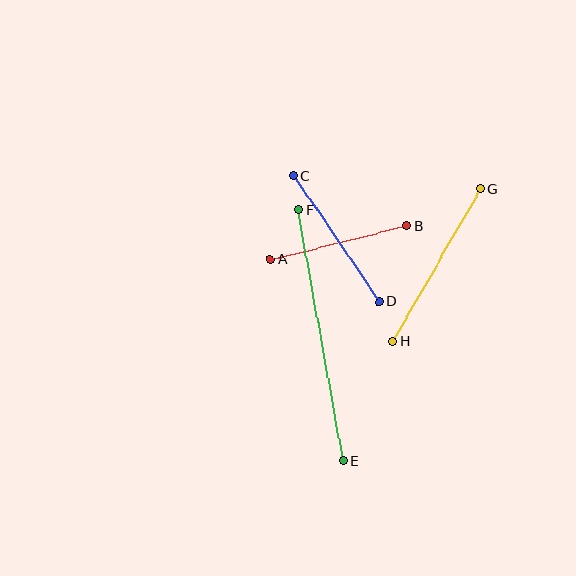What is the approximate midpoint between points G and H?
The midpoint is at approximately (437, 265) pixels.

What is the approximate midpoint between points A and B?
The midpoint is at approximately (339, 243) pixels.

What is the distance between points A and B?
The distance is approximately 141 pixels.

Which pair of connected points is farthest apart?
Points E and F are farthest apart.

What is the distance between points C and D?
The distance is approximately 153 pixels.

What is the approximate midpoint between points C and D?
The midpoint is at approximately (336, 239) pixels.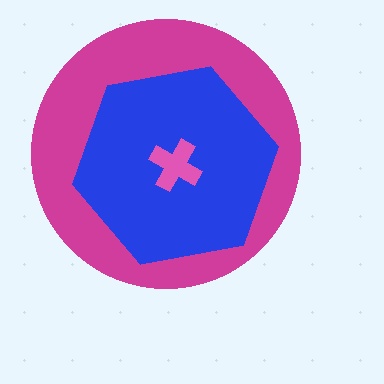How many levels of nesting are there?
3.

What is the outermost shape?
The magenta circle.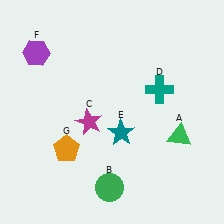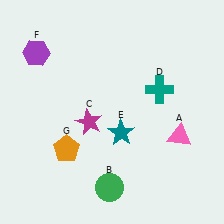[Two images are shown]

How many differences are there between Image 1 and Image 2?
There is 1 difference between the two images.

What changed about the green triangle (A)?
In Image 1, A is green. In Image 2, it changed to pink.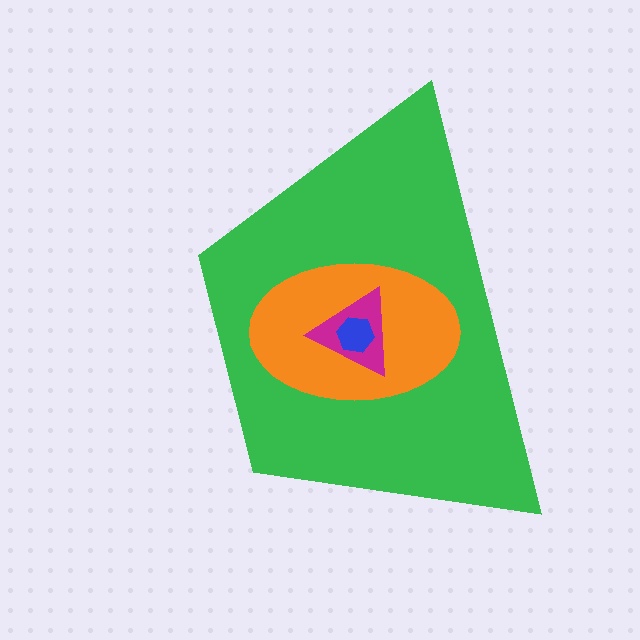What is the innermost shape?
The blue hexagon.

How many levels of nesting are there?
4.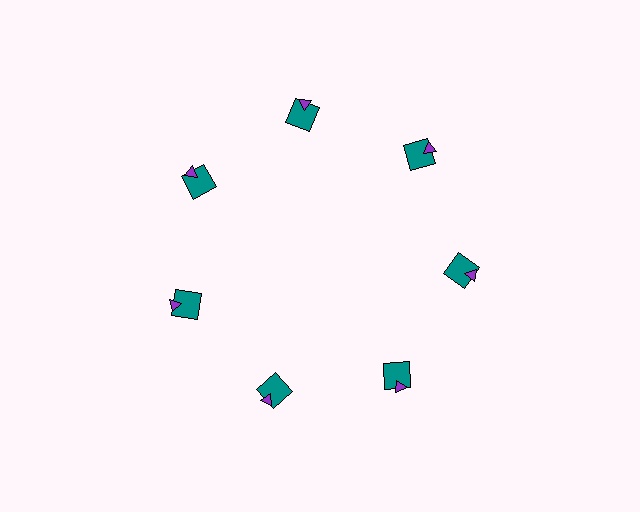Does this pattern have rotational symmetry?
Yes, this pattern has 7-fold rotational symmetry. It looks the same after rotating 51 degrees around the center.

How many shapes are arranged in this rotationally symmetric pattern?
There are 14 shapes, arranged in 7 groups of 2.